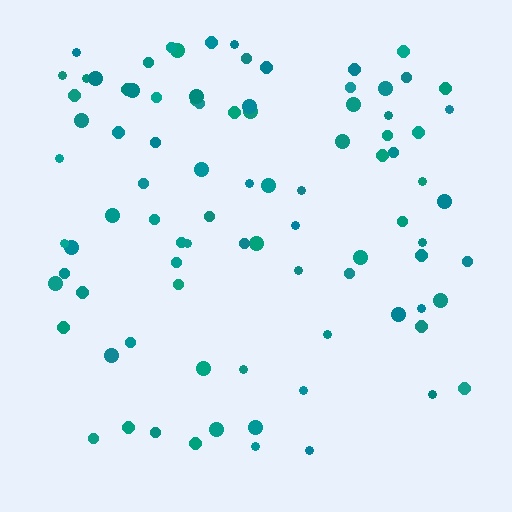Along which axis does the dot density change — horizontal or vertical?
Vertical.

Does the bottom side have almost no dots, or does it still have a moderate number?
Still a moderate number, just noticeably fewer than the top.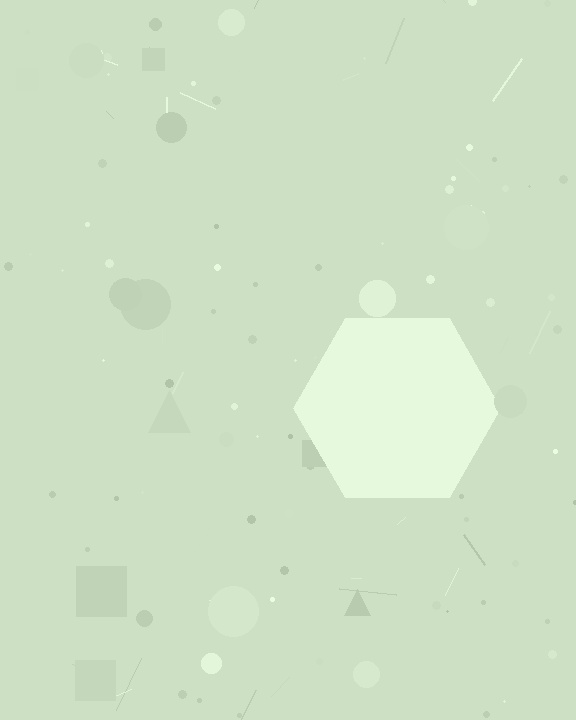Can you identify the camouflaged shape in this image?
The camouflaged shape is a hexagon.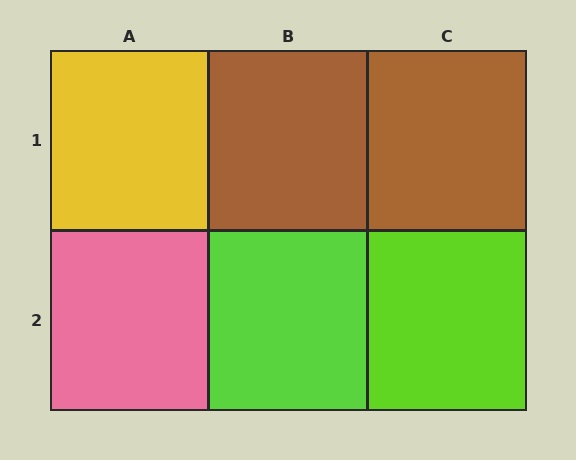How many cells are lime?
2 cells are lime.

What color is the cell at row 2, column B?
Lime.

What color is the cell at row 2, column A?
Pink.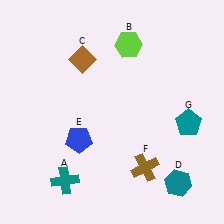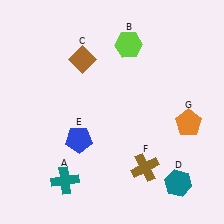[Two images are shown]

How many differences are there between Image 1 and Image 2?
There is 1 difference between the two images.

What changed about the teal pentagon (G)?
In Image 1, G is teal. In Image 2, it changed to orange.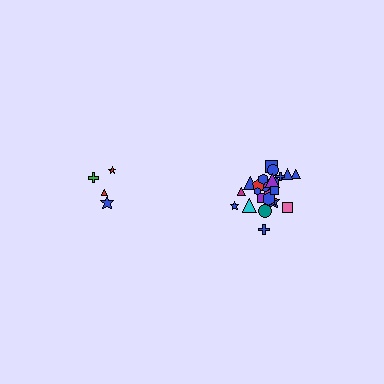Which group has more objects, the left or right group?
The right group.